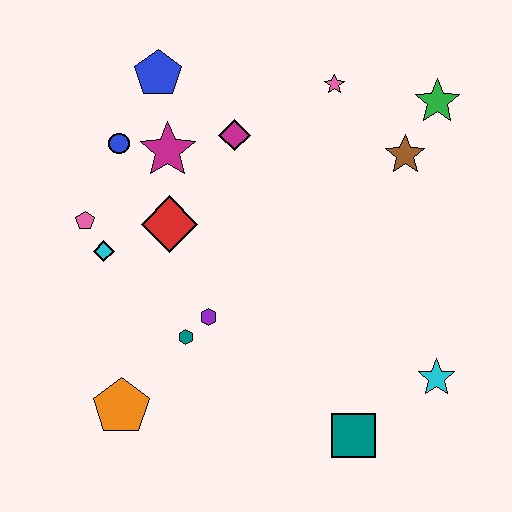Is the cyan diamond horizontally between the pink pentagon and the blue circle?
Yes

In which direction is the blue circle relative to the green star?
The blue circle is to the left of the green star.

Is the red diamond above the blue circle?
No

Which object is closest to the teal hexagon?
The purple hexagon is closest to the teal hexagon.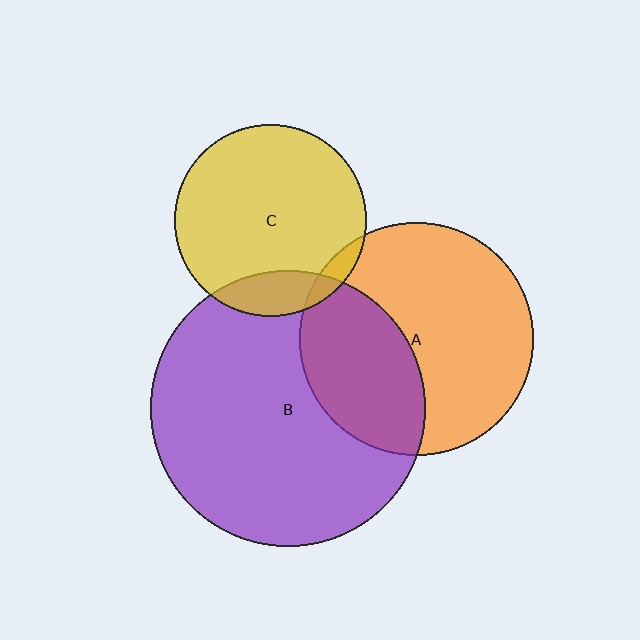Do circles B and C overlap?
Yes.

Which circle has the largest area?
Circle B (purple).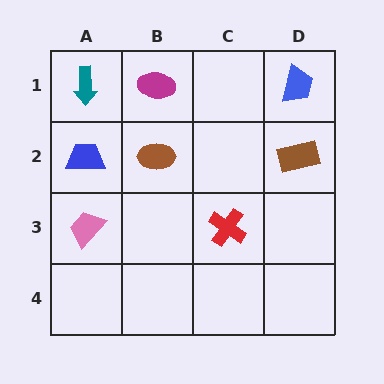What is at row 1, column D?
A blue trapezoid.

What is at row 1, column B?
A magenta ellipse.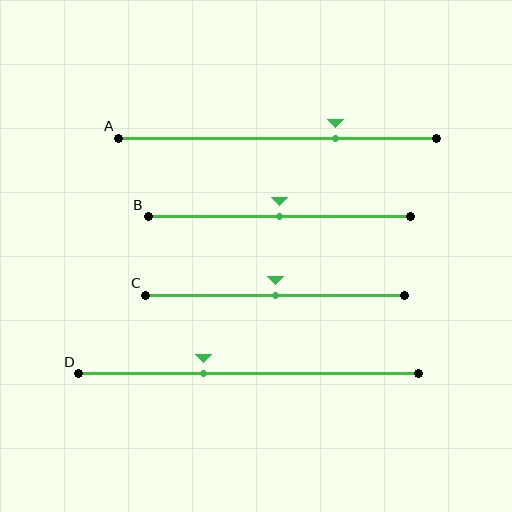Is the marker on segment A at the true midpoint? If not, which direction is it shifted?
No, the marker on segment A is shifted to the right by about 18% of the segment length.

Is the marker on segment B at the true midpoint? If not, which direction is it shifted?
Yes, the marker on segment B is at the true midpoint.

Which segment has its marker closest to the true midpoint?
Segment B has its marker closest to the true midpoint.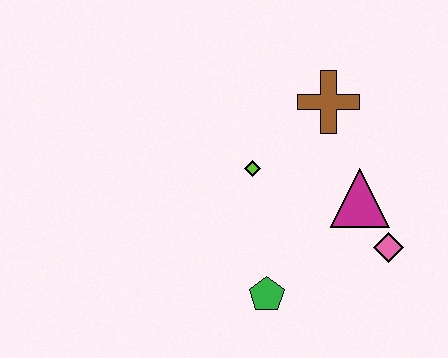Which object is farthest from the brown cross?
The green pentagon is farthest from the brown cross.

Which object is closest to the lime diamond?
The brown cross is closest to the lime diamond.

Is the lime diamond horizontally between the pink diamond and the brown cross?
No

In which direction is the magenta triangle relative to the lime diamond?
The magenta triangle is to the right of the lime diamond.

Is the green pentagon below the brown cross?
Yes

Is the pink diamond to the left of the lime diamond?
No